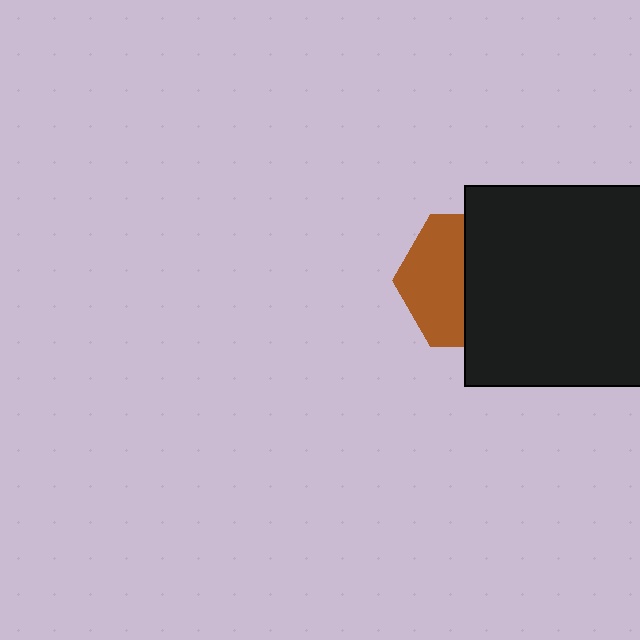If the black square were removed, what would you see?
You would see the complete brown hexagon.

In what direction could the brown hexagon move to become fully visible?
The brown hexagon could move left. That would shift it out from behind the black square entirely.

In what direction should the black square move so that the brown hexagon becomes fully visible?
The black square should move right. That is the shortest direction to clear the overlap and leave the brown hexagon fully visible.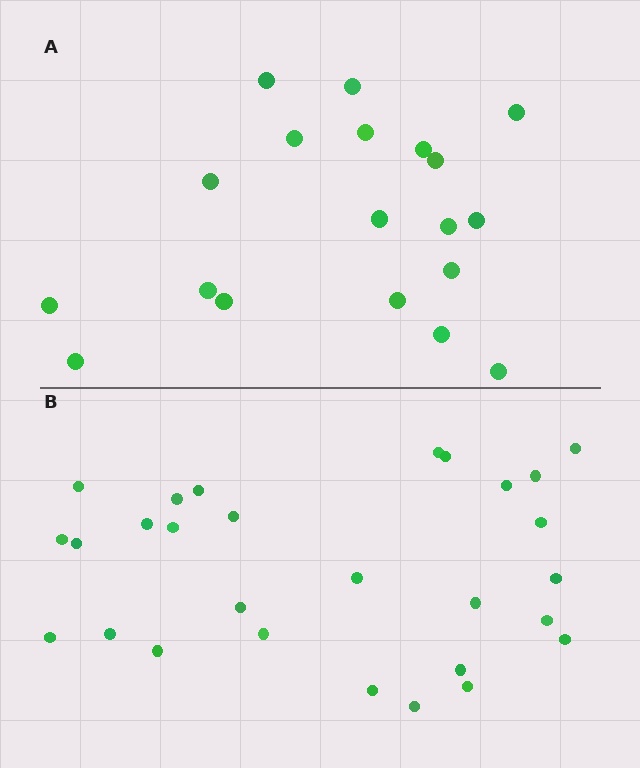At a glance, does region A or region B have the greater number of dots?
Region B (the bottom region) has more dots.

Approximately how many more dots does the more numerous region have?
Region B has roughly 8 or so more dots than region A.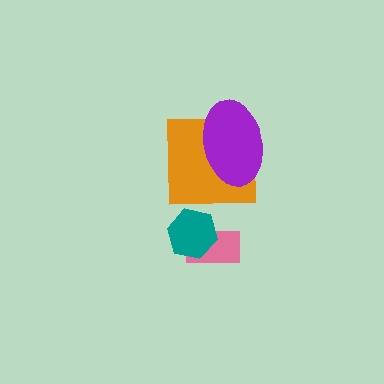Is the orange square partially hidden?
Yes, it is partially covered by another shape.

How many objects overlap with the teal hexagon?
1 object overlaps with the teal hexagon.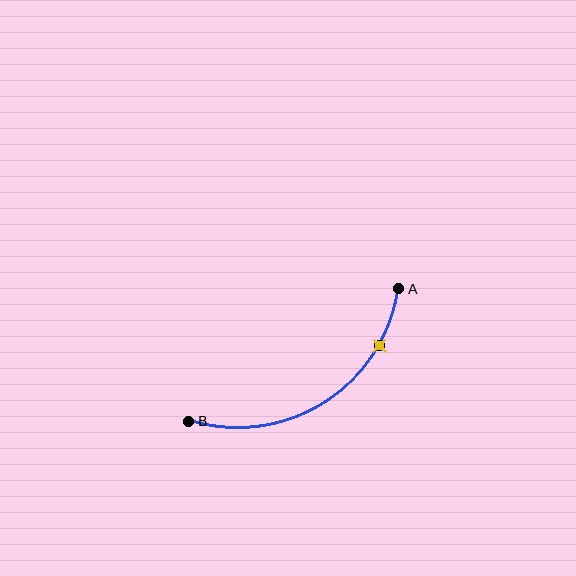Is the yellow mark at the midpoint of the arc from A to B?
No. The yellow mark lies on the arc but is closer to endpoint A. The arc midpoint would be at the point on the curve equidistant along the arc from both A and B.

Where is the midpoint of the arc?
The arc midpoint is the point on the curve farthest from the straight line joining A and B. It sits below that line.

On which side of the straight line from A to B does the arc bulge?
The arc bulges below the straight line connecting A and B.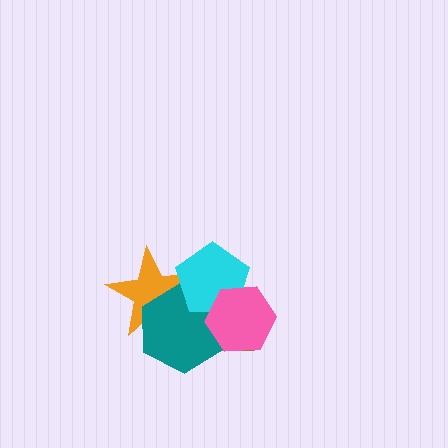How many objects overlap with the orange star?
3 objects overlap with the orange star.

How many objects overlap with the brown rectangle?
4 objects overlap with the brown rectangle.